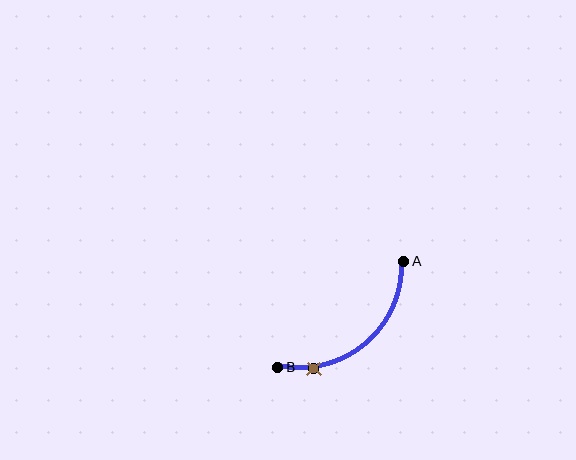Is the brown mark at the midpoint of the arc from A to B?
No. The brown mark lies on the arc but is closer to endpoint B. The arc midpoint would be at the point on the curve equidistant along the arc from both A and B.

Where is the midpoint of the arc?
The arc midpoint is the point on the curve farthest from the straight line joining A and B. It sits below and to the right of that line.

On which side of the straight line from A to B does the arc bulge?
The arc bulges below and to the right of the straight line connecting A and B.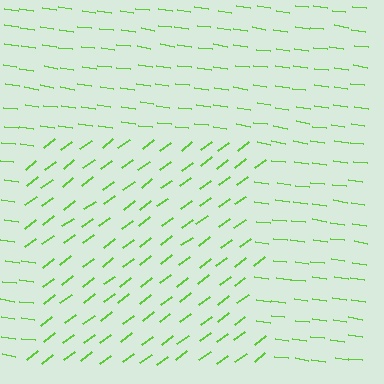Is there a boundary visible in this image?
Yes, there is a texture boundary formed by a change in line orientation.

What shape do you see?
I see a rectangle.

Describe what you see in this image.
The image is filled with small lime line segments. A rectangle region in the image has lines oriented differently from the surrounding lines, creating a visible texture boundary.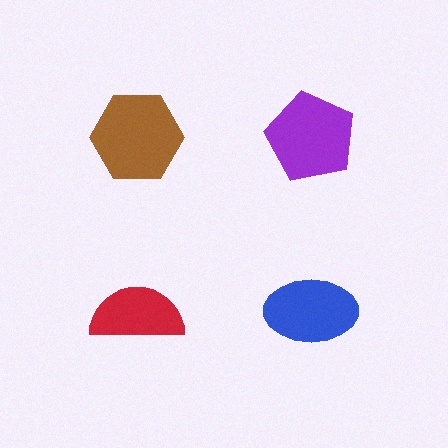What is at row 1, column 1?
A brown hexagon.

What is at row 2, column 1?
A red semicircle.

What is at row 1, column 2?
A purple pentagon.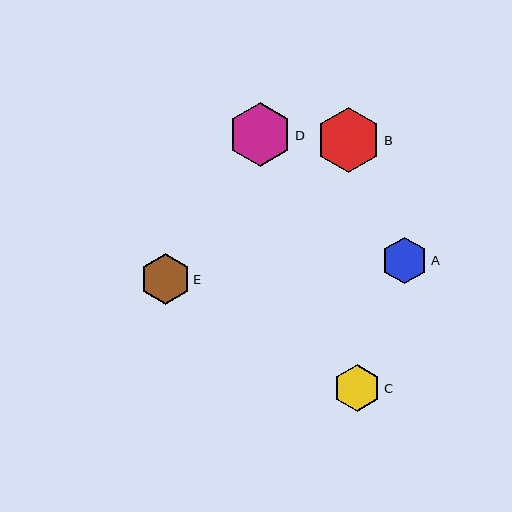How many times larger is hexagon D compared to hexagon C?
Hexagon D is approximately 1.4 times the size of hexagon C.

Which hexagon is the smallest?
Hexagon A is the smallest with a size of approximately 47 pixels.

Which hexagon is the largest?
Hexagon B is the largest with a size of approximately 64 pixels.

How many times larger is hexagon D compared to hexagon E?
Hexagon D is approximately 1.3 times the size of hexagon E.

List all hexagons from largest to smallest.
From largest to smallest: B, D, E, C, A.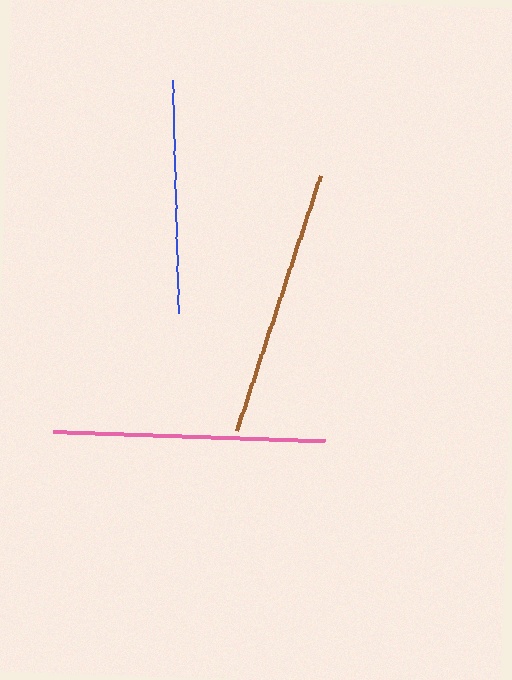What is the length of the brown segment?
The brown segment is approximately 269 pixels long.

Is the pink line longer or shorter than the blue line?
The pink line is longer than the blue line.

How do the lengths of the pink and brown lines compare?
The pink and brown lines are approximately the same length.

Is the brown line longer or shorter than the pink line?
The pink line is longer than the brown line.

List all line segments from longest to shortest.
From longest to shortest: pink, brown, blue.